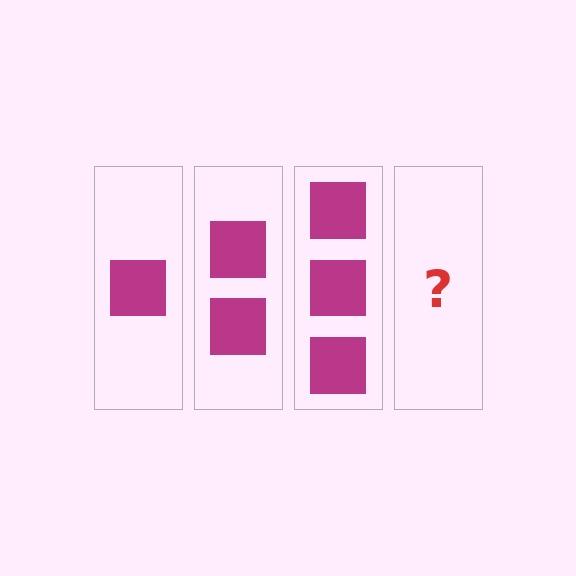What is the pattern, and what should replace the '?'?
The pattern is that each step adds one more square. The '?' should be 4 squares.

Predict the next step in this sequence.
The next step is 4 squares.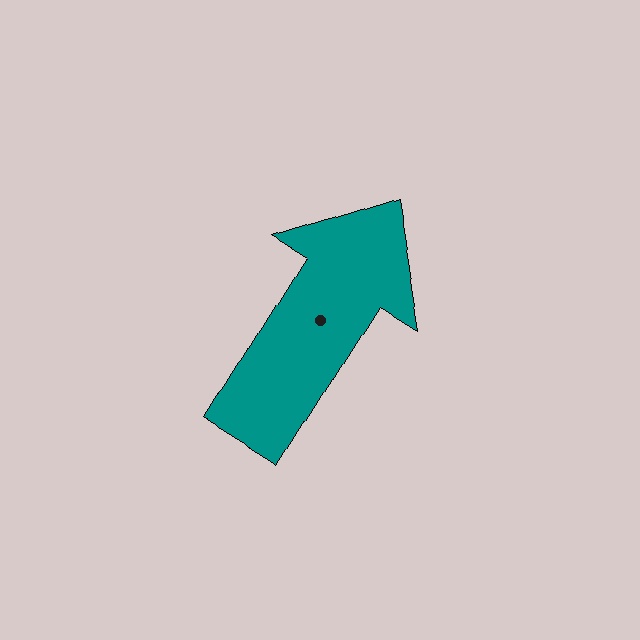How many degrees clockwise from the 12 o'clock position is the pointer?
Approximately 32 degrees.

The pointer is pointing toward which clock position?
Roughly 1 o'clock.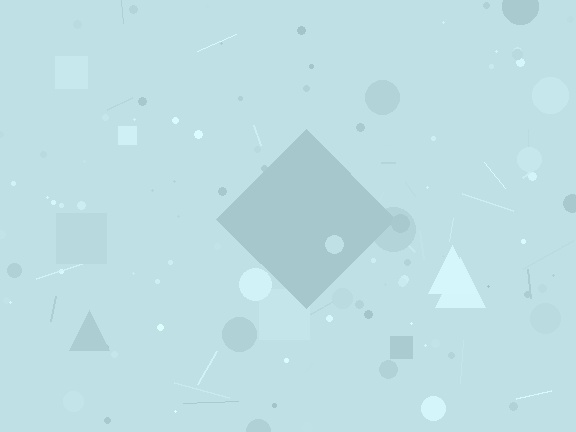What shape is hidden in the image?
A diamond is hidden in the image.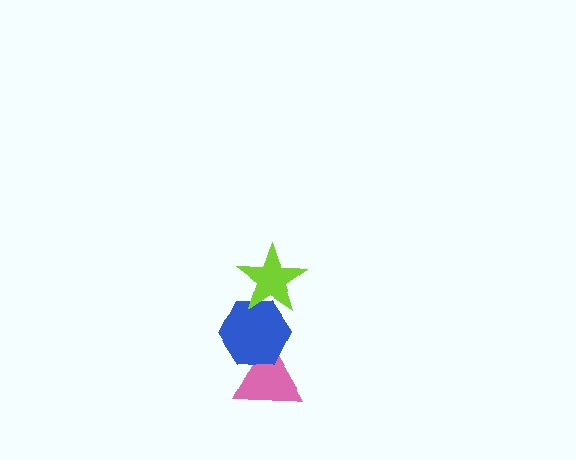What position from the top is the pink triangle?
The pink triangle is 3rd from the top.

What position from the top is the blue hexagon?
The blue hexagon is 2nd from the top.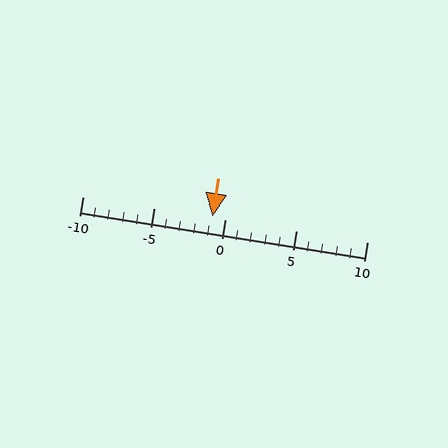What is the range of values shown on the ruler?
The ruler shows values from -10 to 10.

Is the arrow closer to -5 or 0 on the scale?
The arrow is closer to 0.